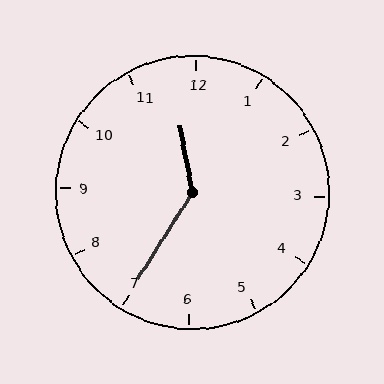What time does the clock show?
11:35.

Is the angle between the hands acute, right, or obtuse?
It is obtuse.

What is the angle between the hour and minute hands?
Approximately 138 degrees.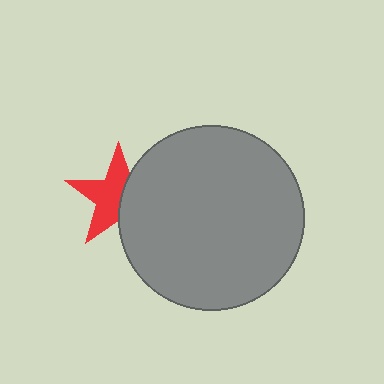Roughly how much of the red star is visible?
About half of it is visible (roughly 59%).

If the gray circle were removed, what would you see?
You would see the complete red star.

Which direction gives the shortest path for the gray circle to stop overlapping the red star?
Moving right gives the shortest separation.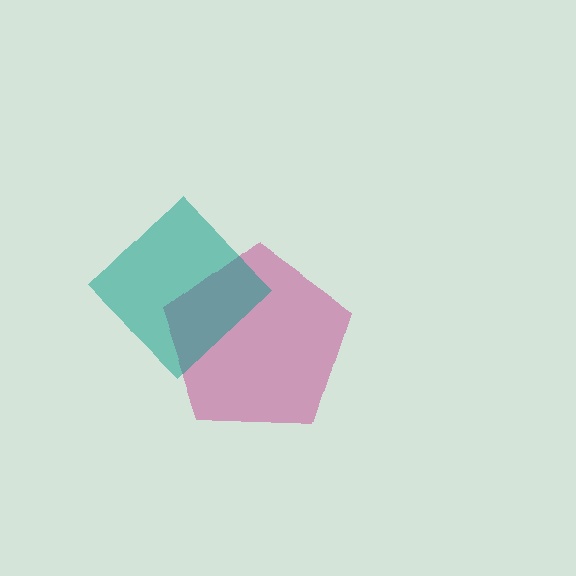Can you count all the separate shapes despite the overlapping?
Yes, there are 2 separate shapes.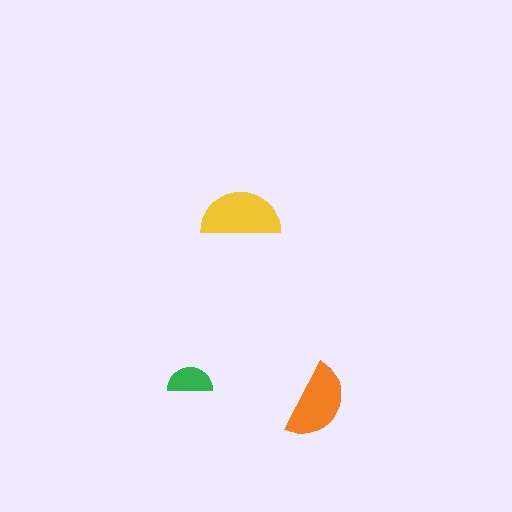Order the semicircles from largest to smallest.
the yellow one, the orange one, the green one.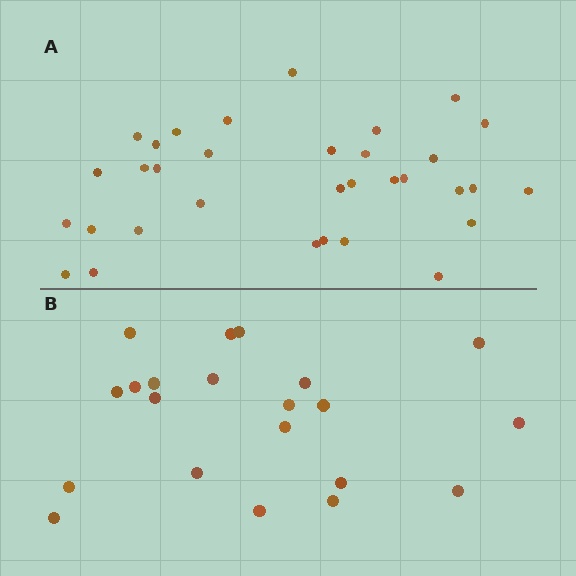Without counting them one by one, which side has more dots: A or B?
Region A (the top region) has more dots.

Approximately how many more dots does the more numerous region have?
Region A has roughly 12 or so more dots than region B.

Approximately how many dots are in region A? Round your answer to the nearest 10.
About 30 dots. (The exact count is 33, which rounds to 30.)